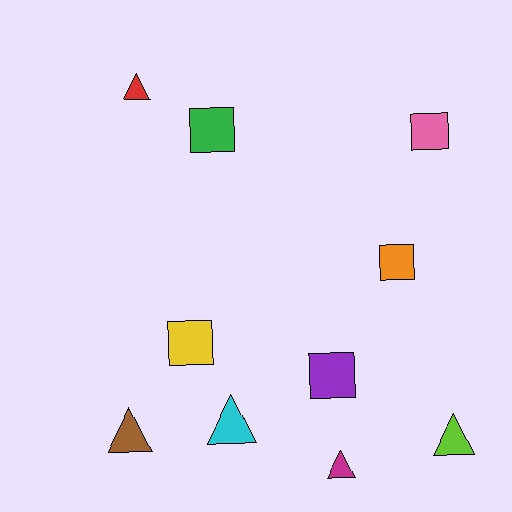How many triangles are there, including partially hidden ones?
There are 5 triangles.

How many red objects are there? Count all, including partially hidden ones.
There is 1 red object.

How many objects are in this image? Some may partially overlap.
There are 10 objects.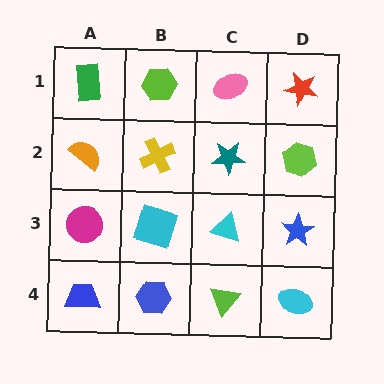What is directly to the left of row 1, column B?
A green rectangle.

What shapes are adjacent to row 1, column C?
A teal star (row 2, column C), a lime hexagon (row 1, column B), a red star (row 1, column D).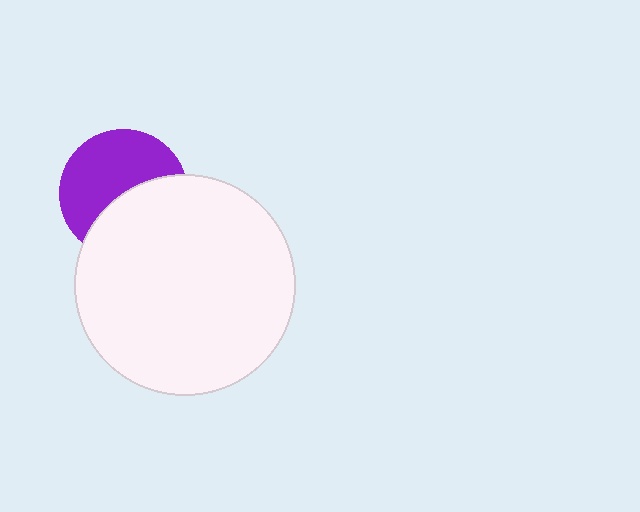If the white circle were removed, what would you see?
You would see the complete purple circle.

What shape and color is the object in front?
The object in front is a white circle.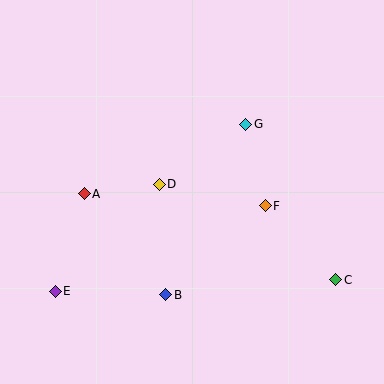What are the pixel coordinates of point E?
Point E is at (55, 291).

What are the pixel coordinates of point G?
Point G is at (246, 124).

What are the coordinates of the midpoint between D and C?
The midpoint between D and C is at (247, 232).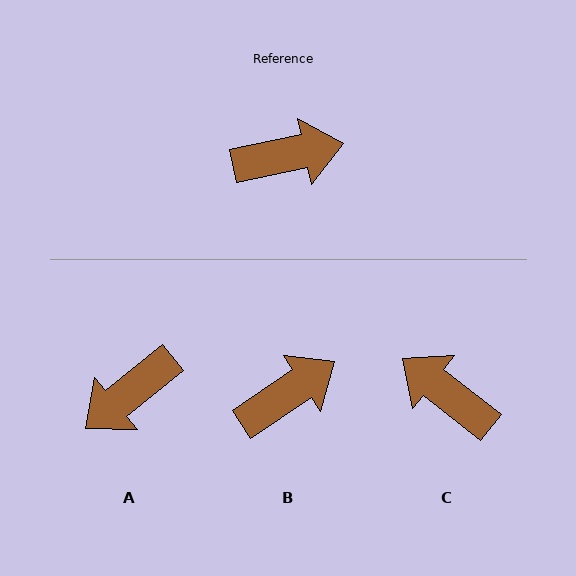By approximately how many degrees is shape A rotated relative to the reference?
Approximately 152 degrees clockwise.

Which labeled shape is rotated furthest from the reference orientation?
A, about 152 degrees away.